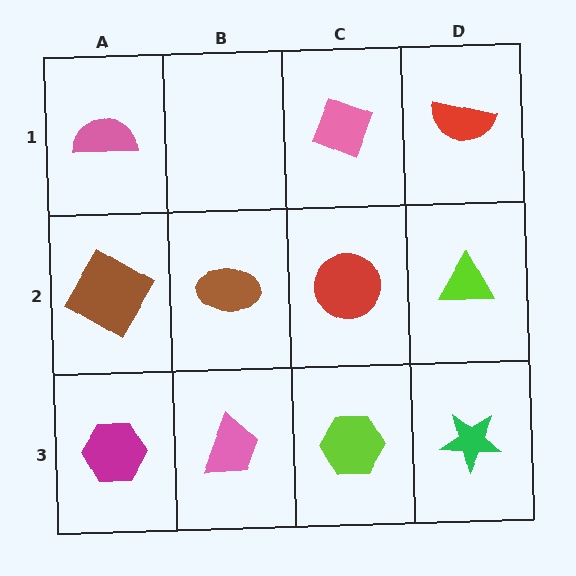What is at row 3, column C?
A lime hexagon.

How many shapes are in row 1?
3 shapes.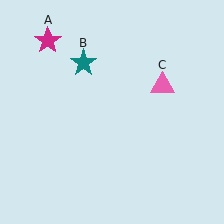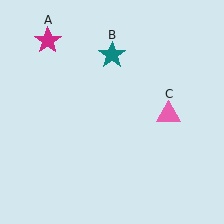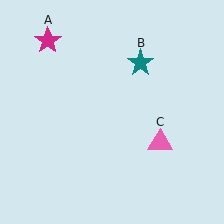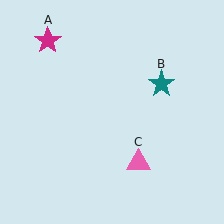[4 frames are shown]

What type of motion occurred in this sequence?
The teal star (object B), pink triangle (object C) rotated clockwise around the center of the scene.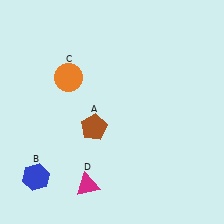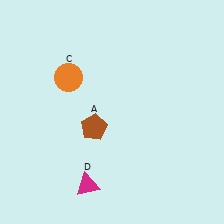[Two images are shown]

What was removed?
The blue hexagon (B) was removed in Image 2.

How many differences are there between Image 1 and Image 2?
There is 1 difference between the two images.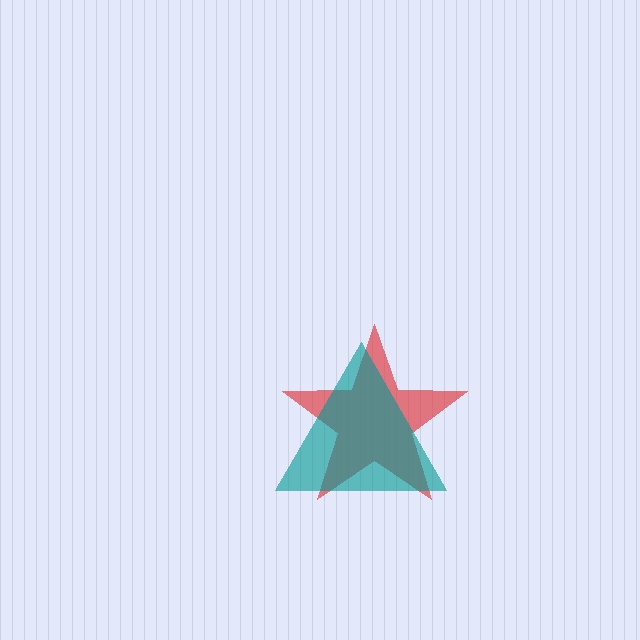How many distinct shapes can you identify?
There are 2 distinct shapes: a red star, a teal triangle.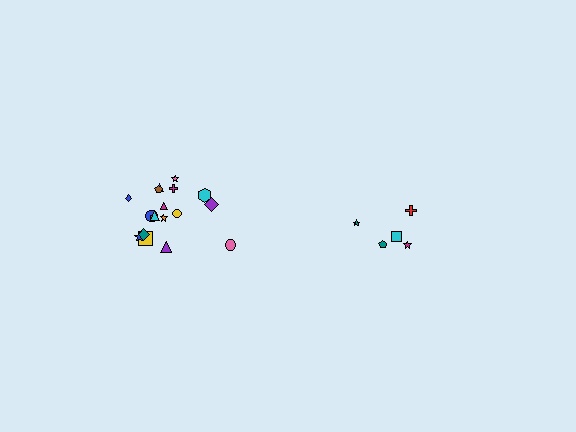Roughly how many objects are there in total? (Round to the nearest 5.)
Roughly 25 objects in total.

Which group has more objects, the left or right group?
The left group.